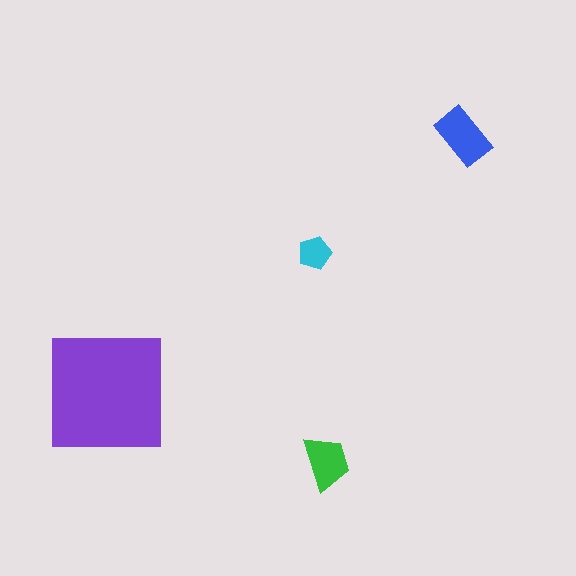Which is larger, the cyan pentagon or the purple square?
The purple square.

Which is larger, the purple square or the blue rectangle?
The purple square.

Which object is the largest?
The purple square.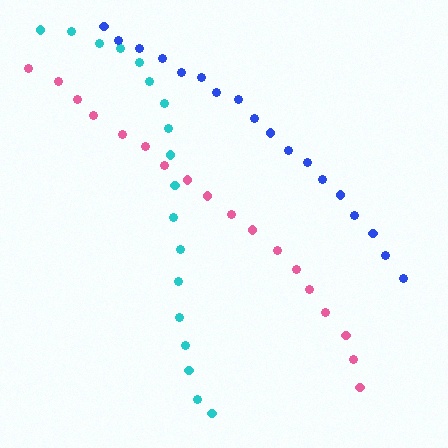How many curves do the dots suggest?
There are 3 distinct paths.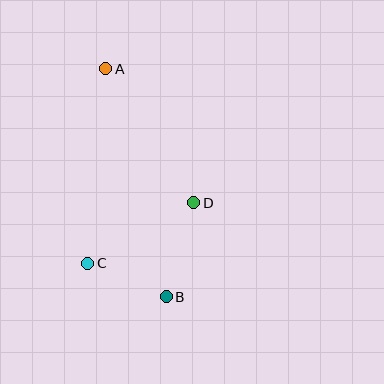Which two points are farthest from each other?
Points A and B are farthest from each other.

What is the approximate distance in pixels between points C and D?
The distance between C and D is approximately 122 pixels.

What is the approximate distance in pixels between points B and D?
The distance between B and D is approximately 98 pixels.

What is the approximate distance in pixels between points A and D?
The distance between A and D is approximately 160 pixels.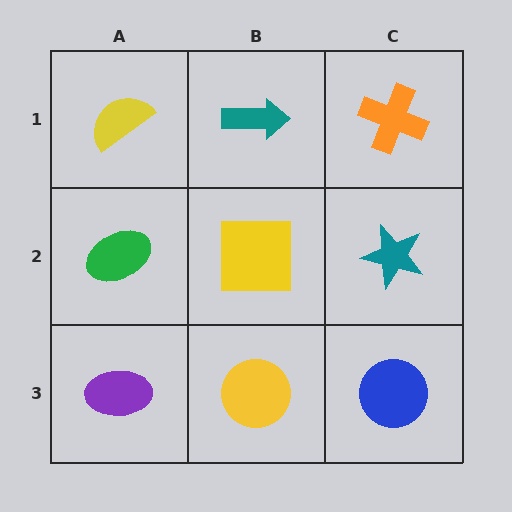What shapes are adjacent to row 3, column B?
A yellow square (row 2, column B), a purple ellipse (row 3, column A), a blue circle (row 3, column C).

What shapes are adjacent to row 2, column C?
An orange cross (row 1, column C), a blue circle (row 3, column C), a yellow square (row 2, column B).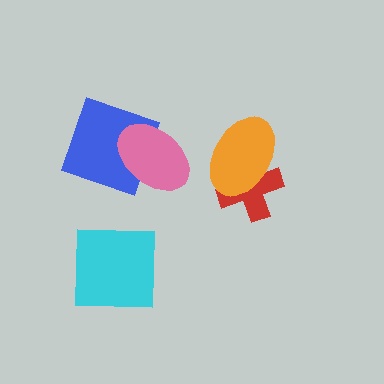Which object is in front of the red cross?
The orange ellipse is in front of the red cross.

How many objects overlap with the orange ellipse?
1 object overlaps with the orange ellipse.